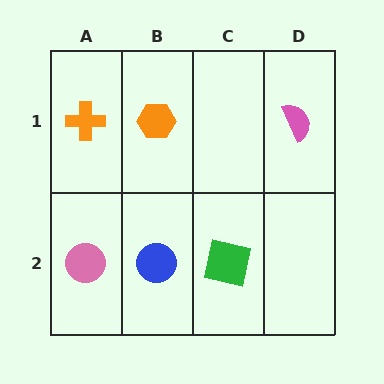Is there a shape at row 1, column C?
No, that cell is empty.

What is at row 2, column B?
A blue circle.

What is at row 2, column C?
A green square.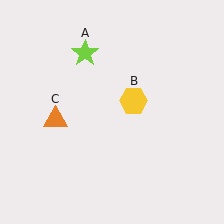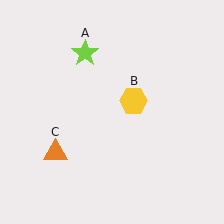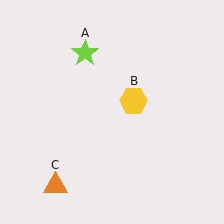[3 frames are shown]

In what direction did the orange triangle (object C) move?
The orange triangle (object C) moved down.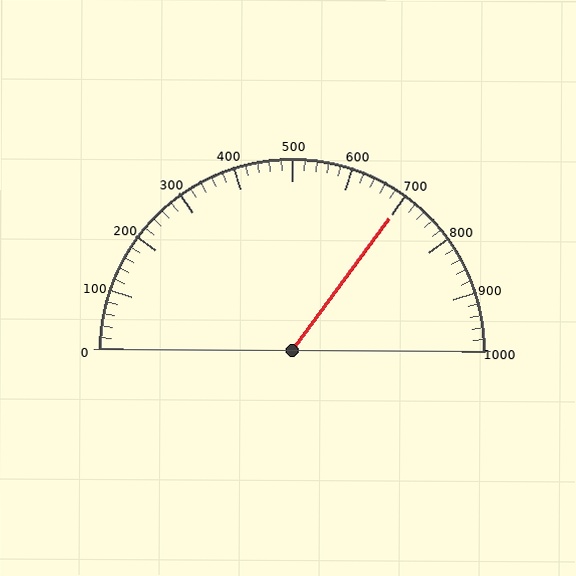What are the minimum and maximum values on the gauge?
The gauge ranges from 0 to 1000.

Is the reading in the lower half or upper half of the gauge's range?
The reading is in the upper half of the range (0 to 1000).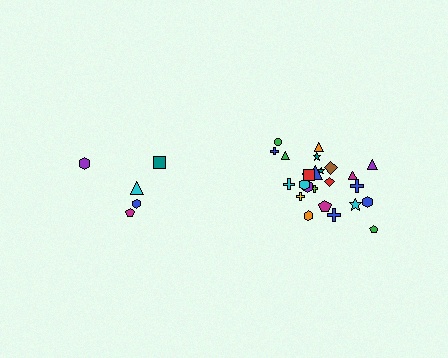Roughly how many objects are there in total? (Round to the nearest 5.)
Roughly 30 objects in total.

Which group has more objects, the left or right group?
The right group.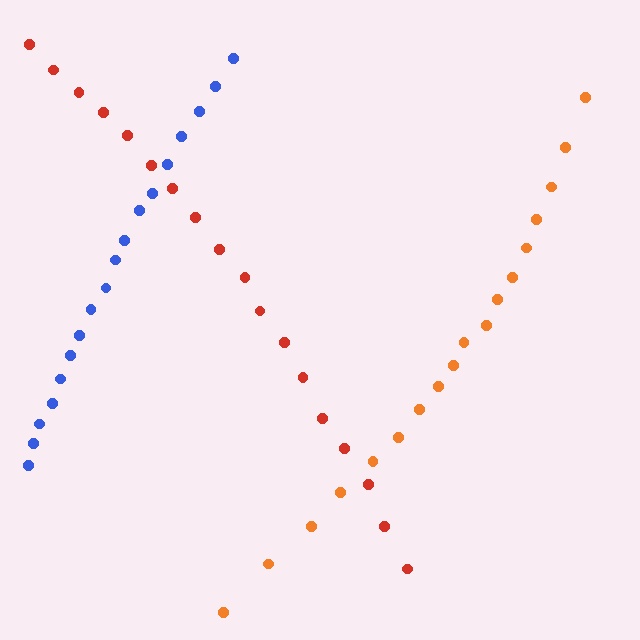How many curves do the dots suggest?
There are 3 distinct paths.